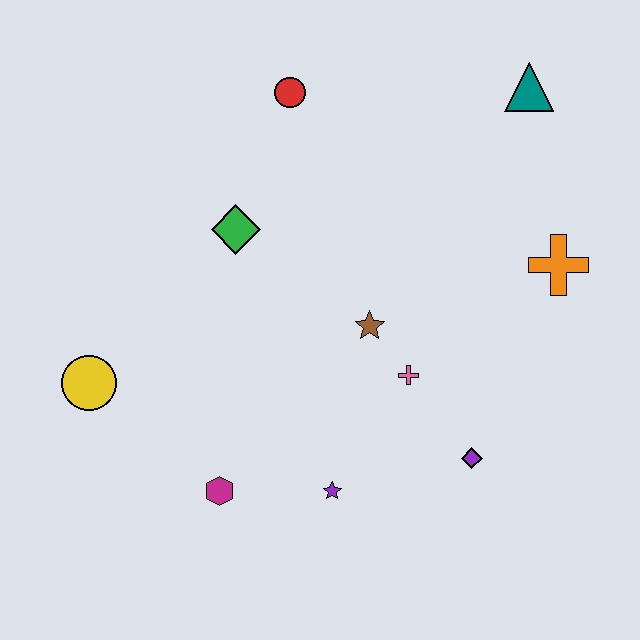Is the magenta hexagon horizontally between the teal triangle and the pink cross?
No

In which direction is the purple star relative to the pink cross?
The purple star is below the pink cross.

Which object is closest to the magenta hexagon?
The purple star is closest to the magenta hexagon.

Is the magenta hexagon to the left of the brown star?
Yes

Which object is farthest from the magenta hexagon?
The teal triangle is farthest from the magenta hexagon.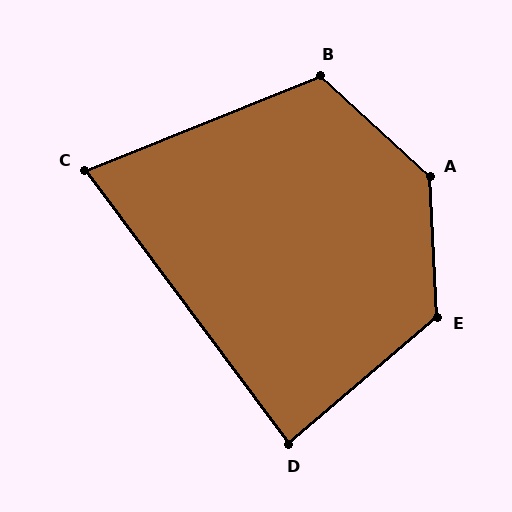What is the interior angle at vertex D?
Approximately 86 degrees (approximately right).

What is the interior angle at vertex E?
Approximately 128 degrees (obtuse).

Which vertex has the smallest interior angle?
C, at approximately 75 degrees.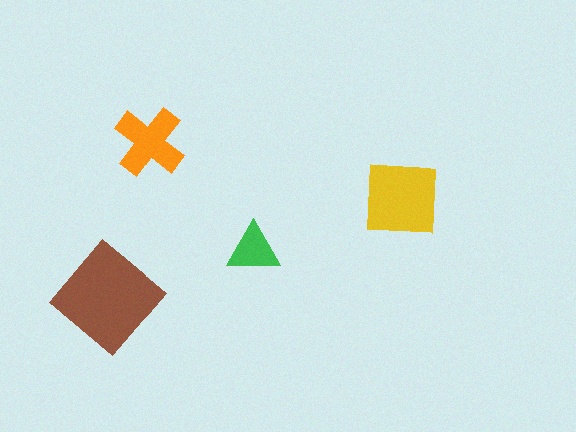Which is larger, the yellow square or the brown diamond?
The brown diamond.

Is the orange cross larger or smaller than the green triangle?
Larger.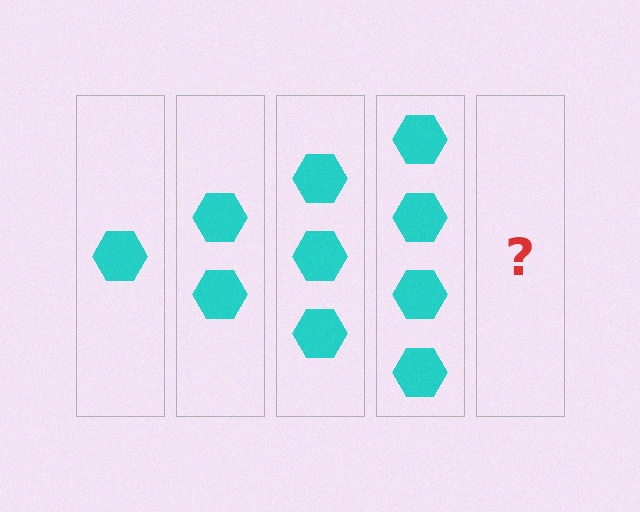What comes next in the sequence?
The next element should be 5 hexagons.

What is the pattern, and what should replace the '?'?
The pattern is that each step adds one more hexagon. The '?' should be 5 hexagons.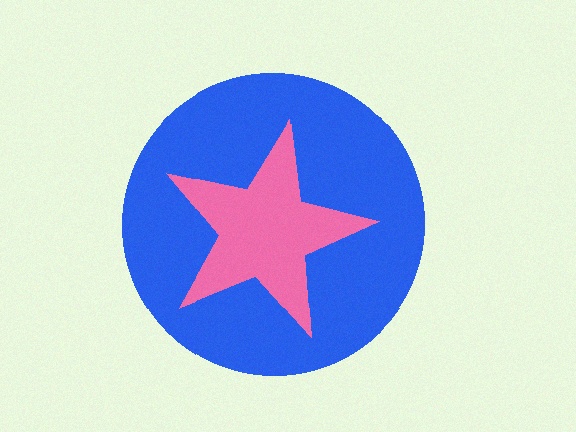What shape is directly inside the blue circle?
The pink star.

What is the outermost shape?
The blue circle.